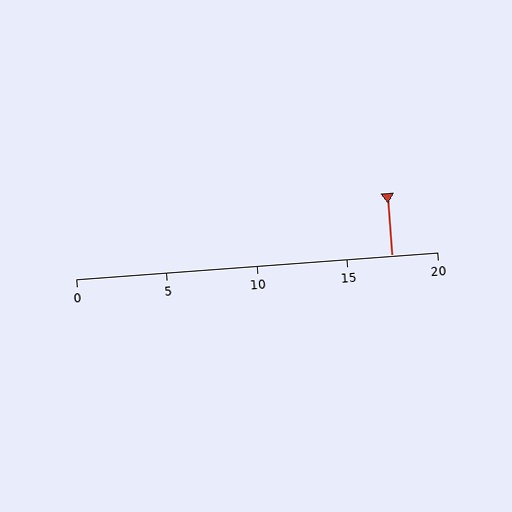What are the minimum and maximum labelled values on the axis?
The axis runs from 0 to 20.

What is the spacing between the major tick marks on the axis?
The major ticks are spaced 5 apart.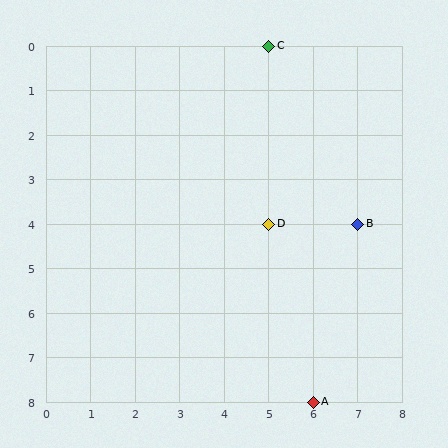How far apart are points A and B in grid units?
Points A and B are 1 column and 4 rows apart (about 4.1 grid units diagonally).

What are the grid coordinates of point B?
Point B is at grid coordinates (7, 4).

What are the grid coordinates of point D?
Point D is at grid coordinates (5, 4).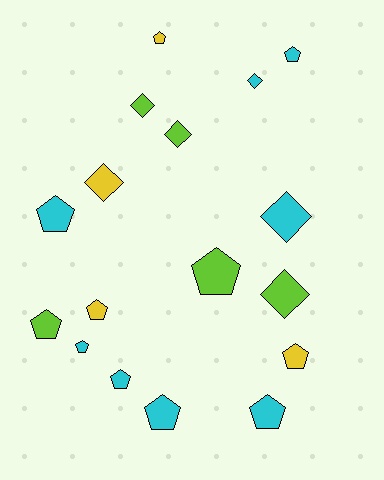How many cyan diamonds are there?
There are 2 cyan diamonds.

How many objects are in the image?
There are 17 objects.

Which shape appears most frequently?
Pentagon, with 11 objects.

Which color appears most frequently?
Cyan, with 8 objects.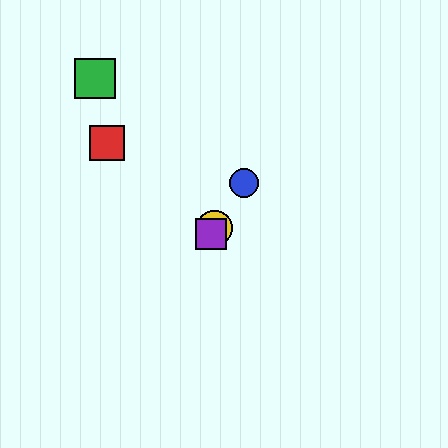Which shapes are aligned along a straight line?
The blue circle, the yellow circle, the purple square are aligned along a straight line.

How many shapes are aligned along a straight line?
3 shapes (the blue circle, the yellow circle, the purple square) are aligned along a straight line.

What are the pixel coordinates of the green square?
The green square is at (95, 78).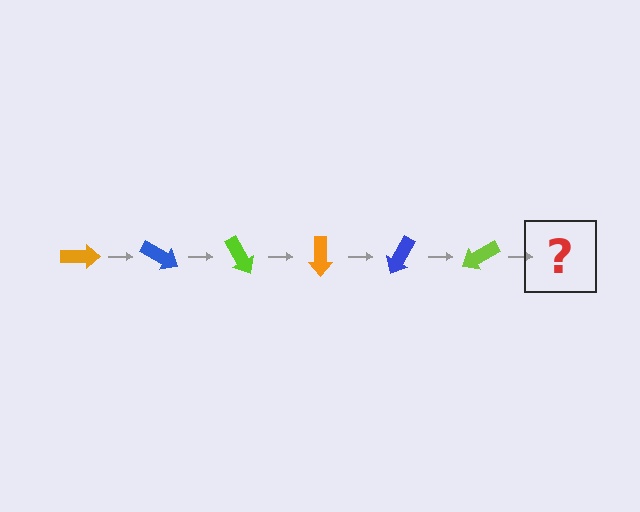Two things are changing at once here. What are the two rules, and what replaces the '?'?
The two rules are that it rotates 30 degrees each step and the color cycles through orange, blue, and lime. The '?' should be an orange arrow, rotated 180 degrees from the start.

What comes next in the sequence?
The next element should be an orange arrow, rotated 180 degrees from the start.